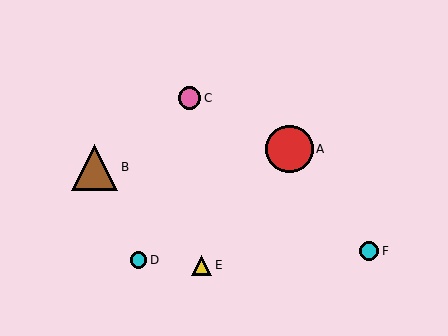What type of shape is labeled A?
Shape A is a red circle.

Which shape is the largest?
The red circle (labeled A) is the largest.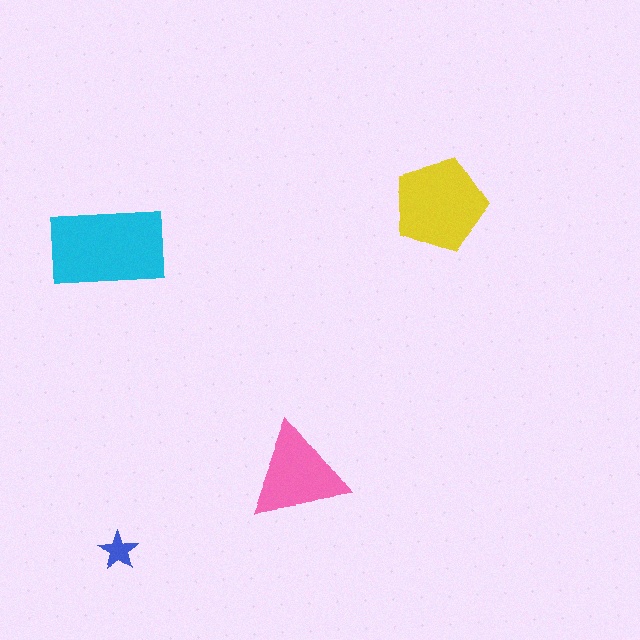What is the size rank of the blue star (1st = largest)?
4th.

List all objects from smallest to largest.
The blue star, the pink triangle, the yellow pentagon, the cyan rectangle.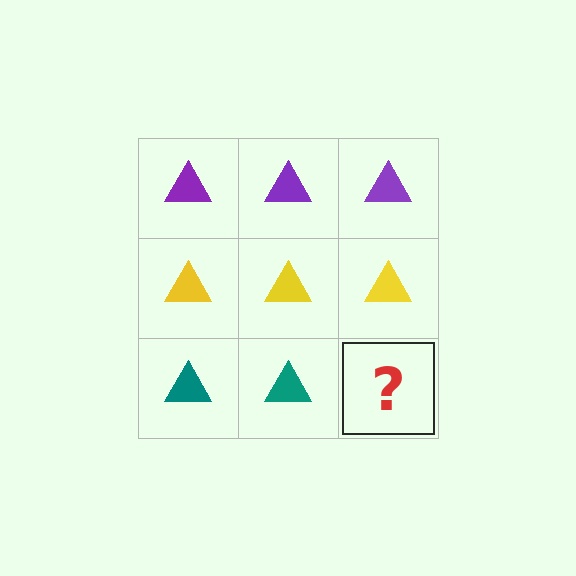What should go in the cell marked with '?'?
The missing cell should contain a teal triangle.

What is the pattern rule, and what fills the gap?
The rule is that each row has a consistent color. The gap should be filled with a teal triangle.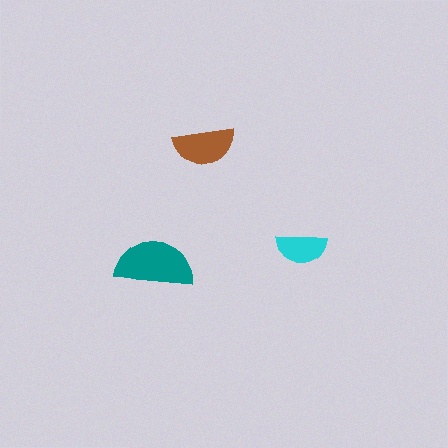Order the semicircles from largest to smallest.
the teal one, the brown one, the cyan one.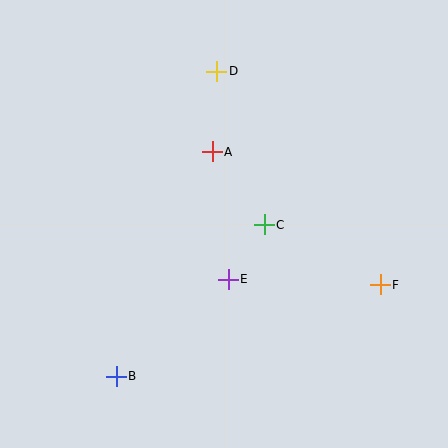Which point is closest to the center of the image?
Point C at (264, 225) is closest to the center.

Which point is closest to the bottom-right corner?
Point F is closest to the bottom-right corner.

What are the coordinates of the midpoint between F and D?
The midpoint between F and D is at (299, 178).